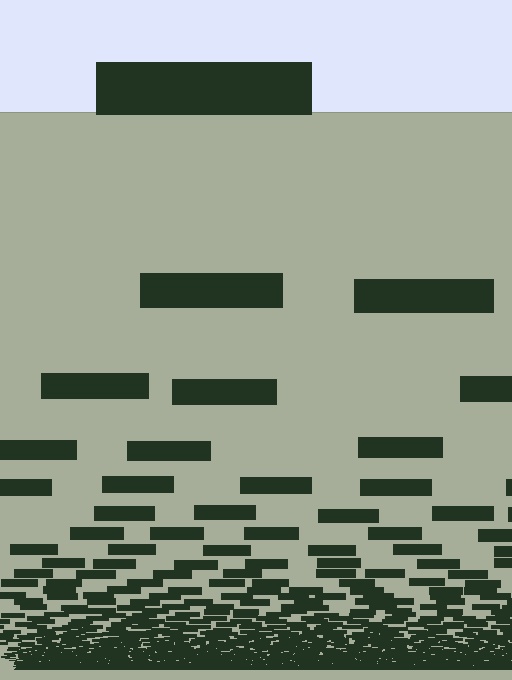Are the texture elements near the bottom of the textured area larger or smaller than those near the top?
Smaller. The gradient is inverted — elements near the bottom are smaller and denser.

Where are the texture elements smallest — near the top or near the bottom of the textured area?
Near the bottom.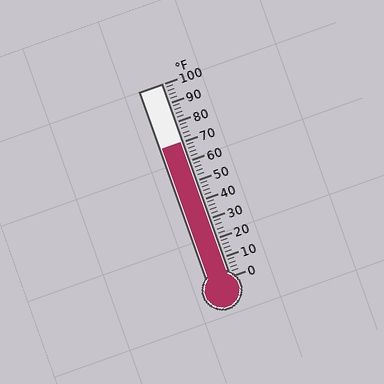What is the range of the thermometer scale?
The thermometer scale ranges from 0°F to 100°F.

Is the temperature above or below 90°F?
The temperature is below 90°F.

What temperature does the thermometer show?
The thermometer shows approximately 70°F.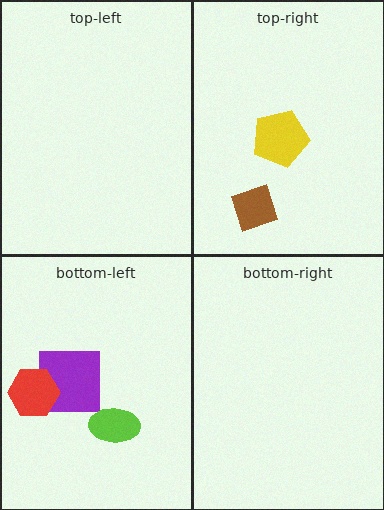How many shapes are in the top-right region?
2.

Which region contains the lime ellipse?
The bottom-left region.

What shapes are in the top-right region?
The brown diamond, the yellow pentagon.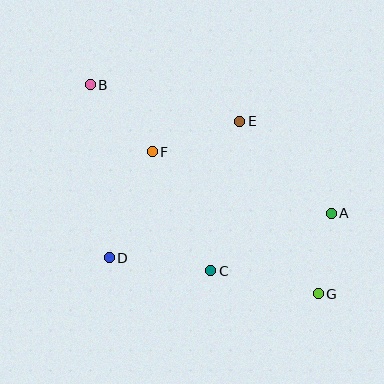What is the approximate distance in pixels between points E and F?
The distance between E and F is approximately 93 pixels.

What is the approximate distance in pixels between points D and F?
The distance between D and F is approximately 114 pixels.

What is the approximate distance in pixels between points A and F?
The distance between A and F is approximately 189 pixels.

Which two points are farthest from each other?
Points B and G are farthest from each other.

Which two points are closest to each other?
Points A and G are closest to each other.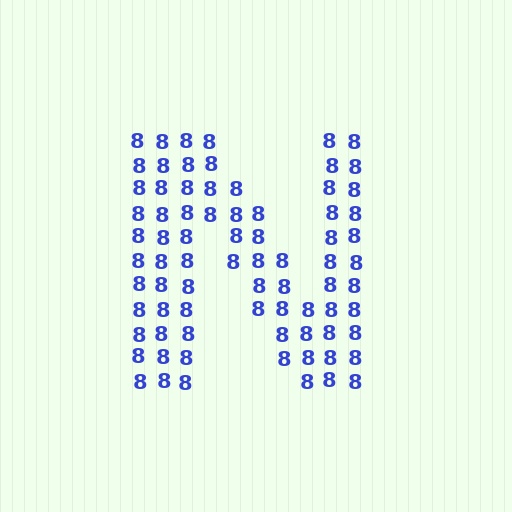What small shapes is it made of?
It is made of small digit 8's.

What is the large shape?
The large shape is the letter N.